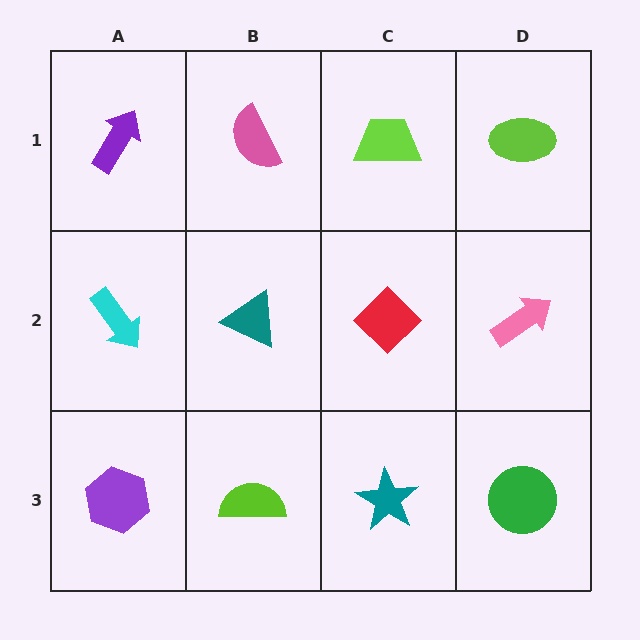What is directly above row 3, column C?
A red diamond.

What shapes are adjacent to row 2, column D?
A lime ellipse (row 1, column D), a green circle (row 3, column D), a red diamond (row 2, column C).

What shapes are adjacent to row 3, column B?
A teal triangle (row 2, column B), a purple hexagon (row 3, column A), a teal star (row 3, column C).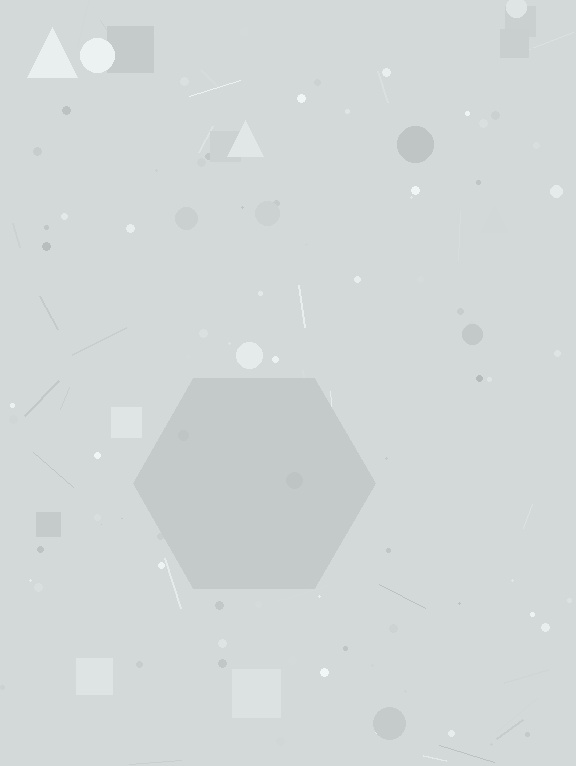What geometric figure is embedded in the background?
A hexagon is embedded in the background.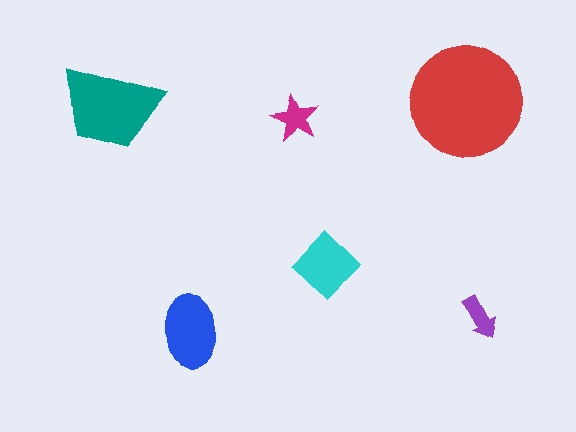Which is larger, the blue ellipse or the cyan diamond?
The blue ellipse.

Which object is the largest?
The red circle.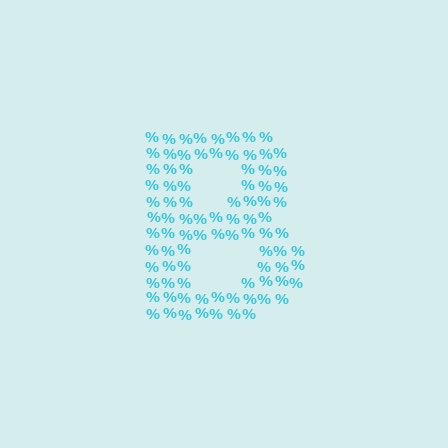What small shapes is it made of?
It is made of small percent signs.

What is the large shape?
The large shape is the letter B.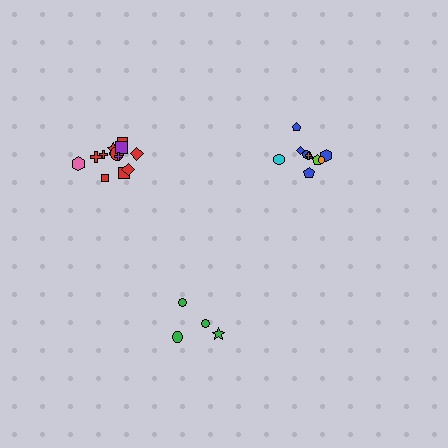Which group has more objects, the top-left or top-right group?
The top-left group.